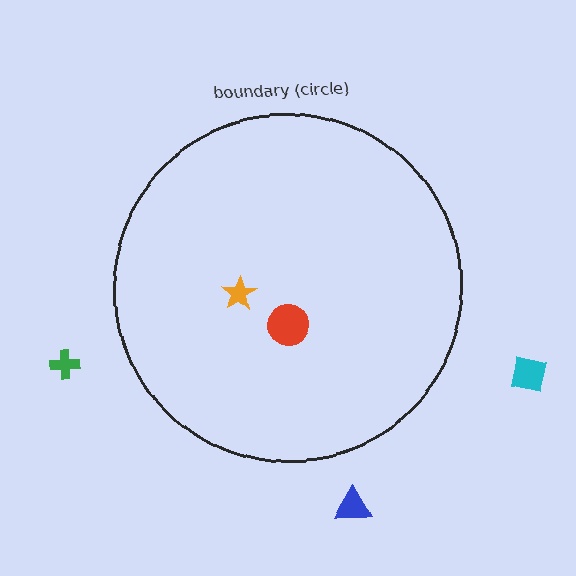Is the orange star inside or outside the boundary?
Inside.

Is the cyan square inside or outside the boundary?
Outside.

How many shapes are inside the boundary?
2 inside, 3 outside.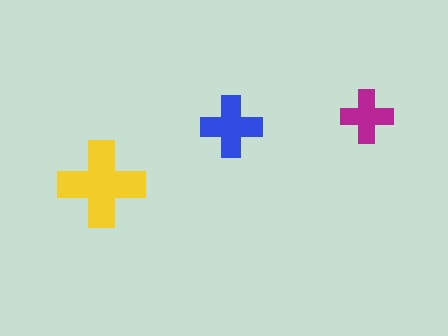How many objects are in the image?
There are 3 objects in the image.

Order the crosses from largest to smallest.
the yellow one, the blue one, the magenta one.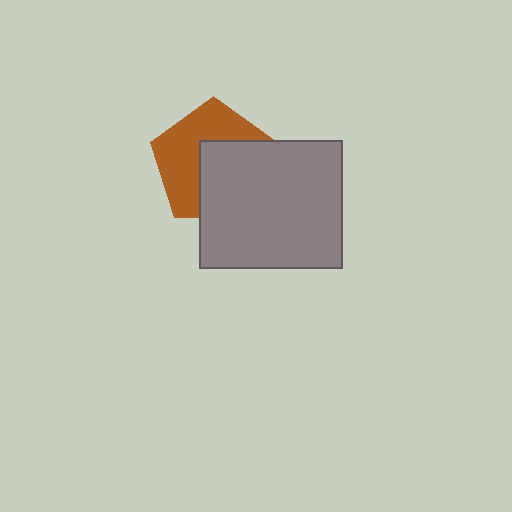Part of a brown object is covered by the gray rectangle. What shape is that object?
It is a pentagon.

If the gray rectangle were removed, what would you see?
You would see the complete brown pentagon.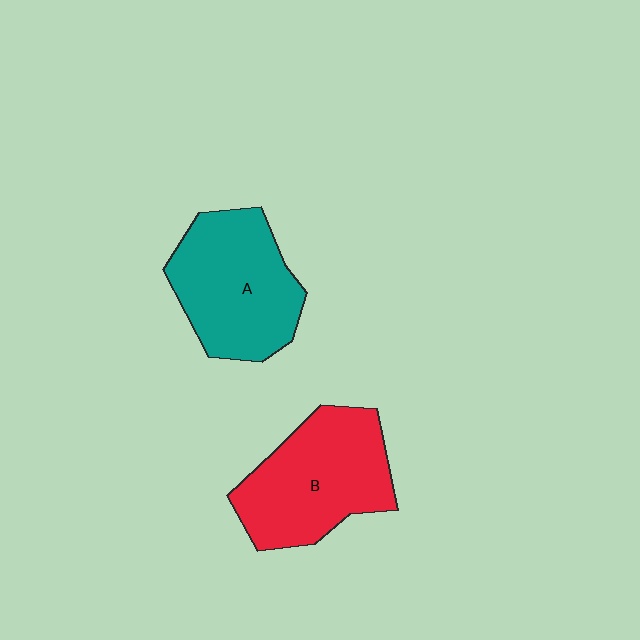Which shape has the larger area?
Shape B (red).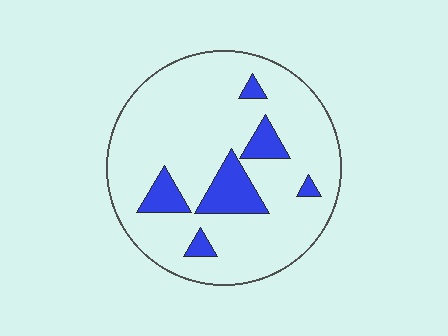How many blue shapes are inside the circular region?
6.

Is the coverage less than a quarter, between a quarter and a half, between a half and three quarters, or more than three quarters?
Less than a quarter.